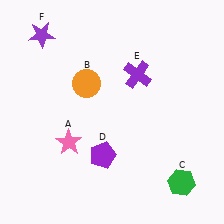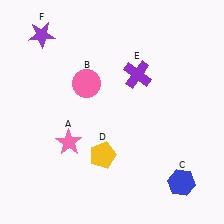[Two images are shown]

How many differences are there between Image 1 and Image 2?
There are 3 differences between the two images.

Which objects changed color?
B changed from orange to pink. C changed from green to blue. D changed from purple to yellow.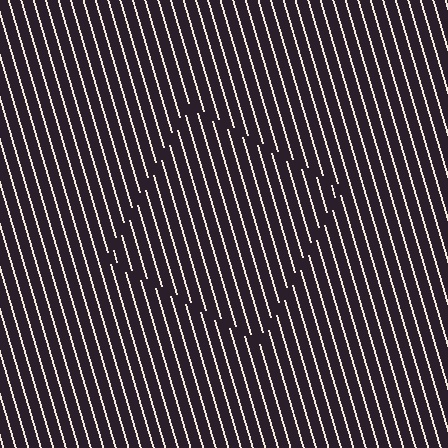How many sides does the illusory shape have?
4 sides — the line-ends trace a square.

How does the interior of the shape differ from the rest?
The interior of the shape contains the same grating, shifted by half a period — the contour is defined by the phase discontinuity where line-ends from the inner and outer gratings abut.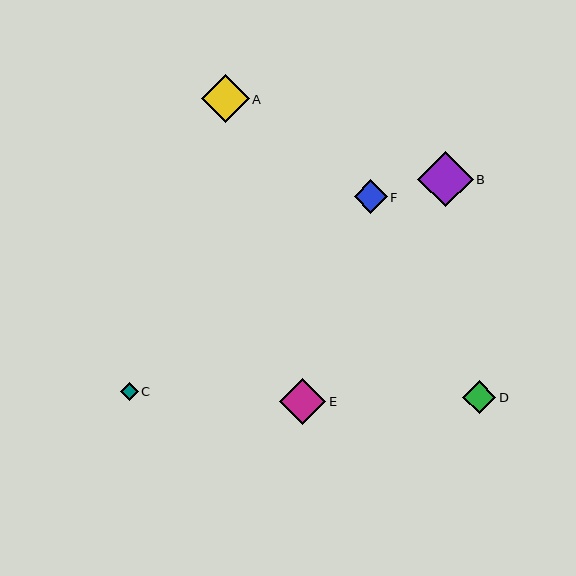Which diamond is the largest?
Diamond B is the largest with a size of approximately 55 pixels.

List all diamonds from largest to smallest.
From largest to smallest: B, A, E, F, D, C.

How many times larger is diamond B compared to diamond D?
Diamond B is approximately 1.7 times the size of diamond D.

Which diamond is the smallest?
Diamond C is the smallest with a size of approximately 18 pixels.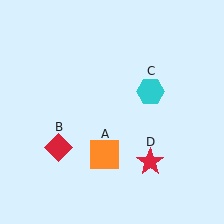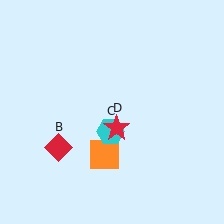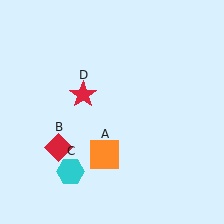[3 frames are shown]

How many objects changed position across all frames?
2 objects changed position: cyan hexagon (object C), red star (object D).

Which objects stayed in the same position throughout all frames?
Orange square (object A) and red diamond (object B) remained stationary.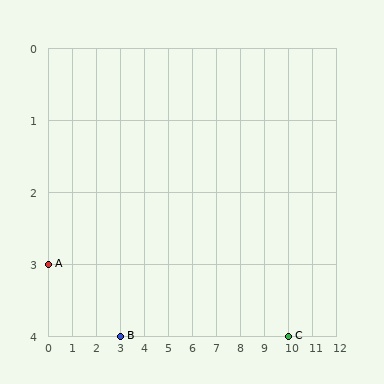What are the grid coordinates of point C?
Point C is at grid coordinates (10, 4).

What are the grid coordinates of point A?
Point A is at grid coordinates (0, 3).